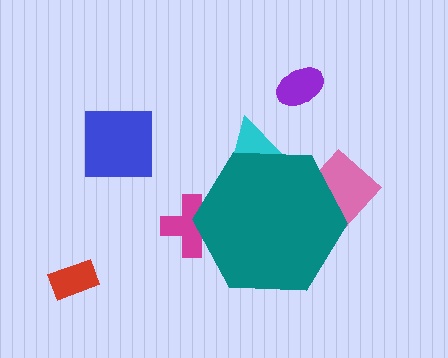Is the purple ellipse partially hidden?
No, the purple ellipse is fully visible.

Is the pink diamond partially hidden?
Yes, the pink diamond is partially hidden behind the teal hexagon.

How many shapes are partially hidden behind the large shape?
3 shapes are partially hidden.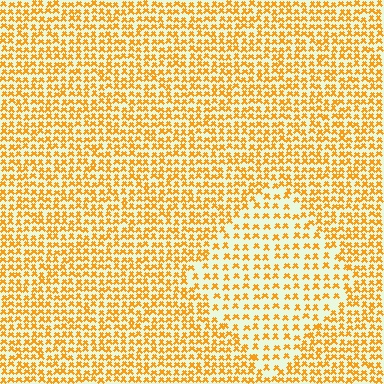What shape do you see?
I see a diamond.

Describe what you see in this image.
The image contains small orange elements arranged at two different densities. A diamond-shaped region is visible where the elements are less densely packed than the surrounding area.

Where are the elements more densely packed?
The elements are more densely packed outside the diamond boundary.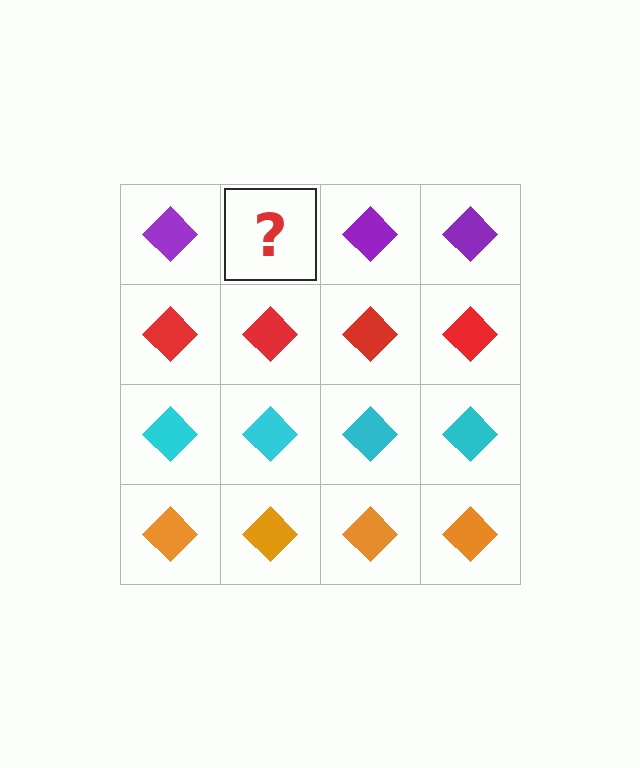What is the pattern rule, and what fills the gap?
The rule is that each row has a consistent color. The gap should be filled with a purple diamond.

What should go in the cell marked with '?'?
The missing cell should contain a purple diamond.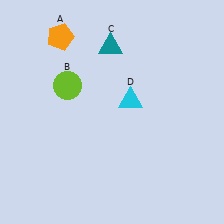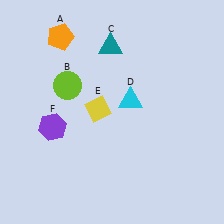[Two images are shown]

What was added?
A yellow diamond (E), a purple hexagon (F) were added in Image 2.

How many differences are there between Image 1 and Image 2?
There are 2 differences between the two images.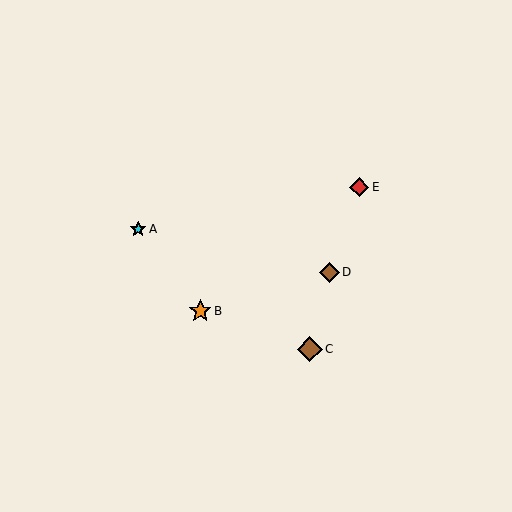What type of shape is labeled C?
Shape C is a brown diamond.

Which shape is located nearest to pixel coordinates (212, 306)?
The orange star (labeled B) at (200, 311) is nearest to that location.